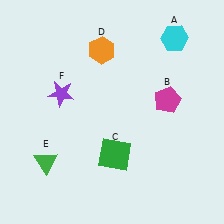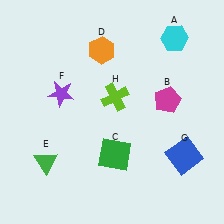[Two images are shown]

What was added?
A blue square (G), a lime cross (H) were added in Image 2.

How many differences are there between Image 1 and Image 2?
There are 2 differences between the two images.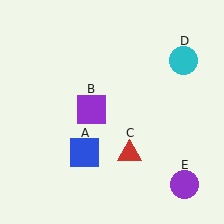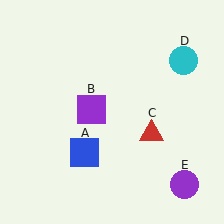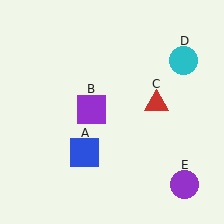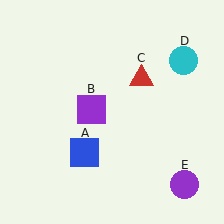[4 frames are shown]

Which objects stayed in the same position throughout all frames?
Blue square (object A) and purple square (object B) and cyan circle (object D) and purple circle (object E) remained stationary.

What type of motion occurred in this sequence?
The red triangle (object C) rotated counterclockwise around the center of the scene.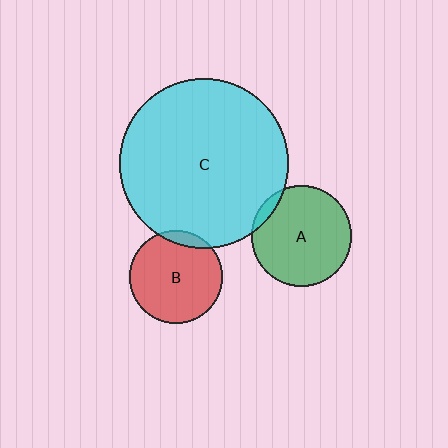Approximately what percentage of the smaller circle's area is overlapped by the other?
Approximately 5%.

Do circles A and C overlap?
Yes.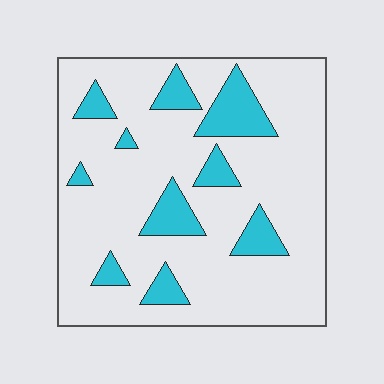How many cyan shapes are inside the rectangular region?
10.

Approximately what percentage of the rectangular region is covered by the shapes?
Approximately 20%.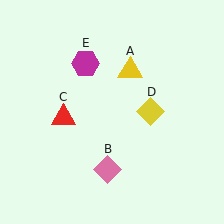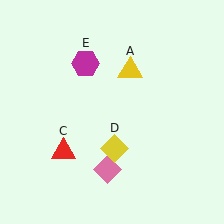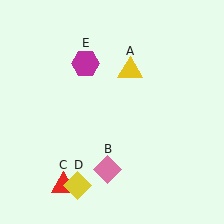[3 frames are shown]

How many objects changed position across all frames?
2 objects changed position: red triangle (object C), yellow diamond (object D).